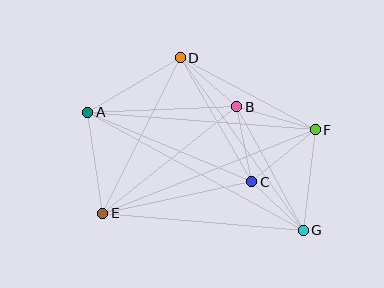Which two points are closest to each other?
Points C and G are closest to each other.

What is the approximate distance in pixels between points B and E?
The distance between B and E is approximately 171 pixels.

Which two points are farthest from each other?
Points A and G are farthest from each other.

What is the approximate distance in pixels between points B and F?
The distance between B and F is approximately 82 pixels.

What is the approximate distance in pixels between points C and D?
The distance between C and D is approximately 143 pixels.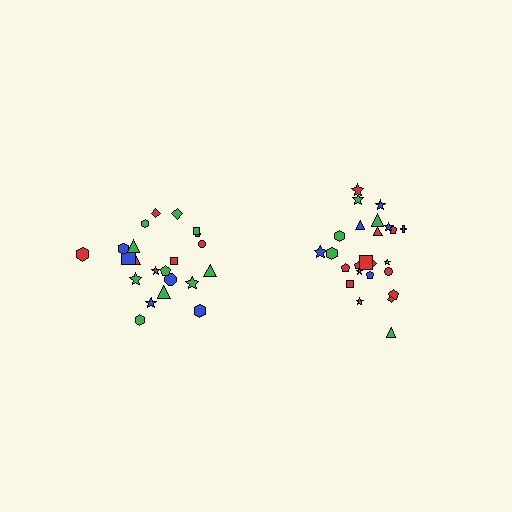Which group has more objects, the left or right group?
The right group.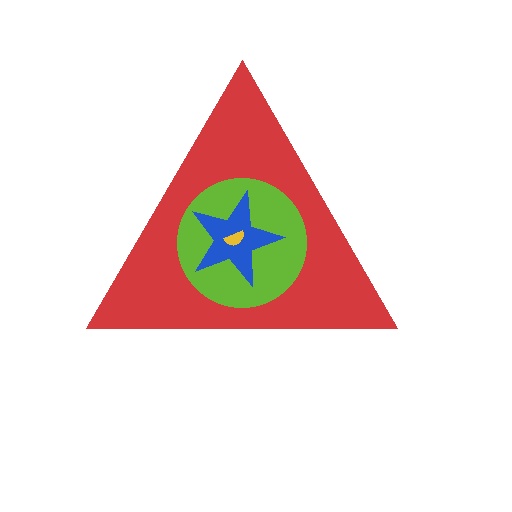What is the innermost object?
The yellow semicircle.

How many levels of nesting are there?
4.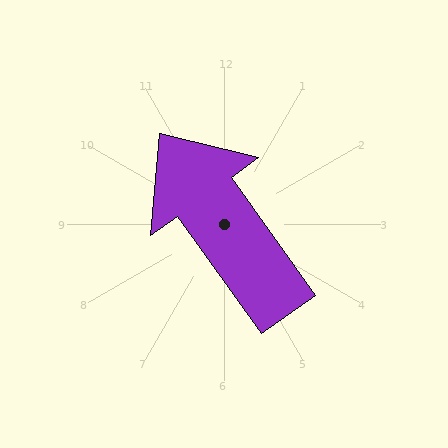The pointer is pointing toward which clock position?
Roughly 11 o'clock.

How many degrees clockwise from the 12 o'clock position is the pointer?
Approximately 324 degrees.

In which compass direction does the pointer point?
Northwest.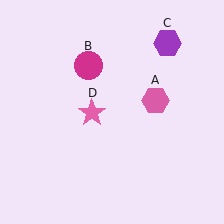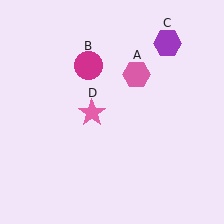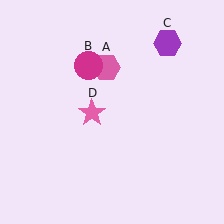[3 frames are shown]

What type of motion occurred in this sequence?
The pink hexagon (object A) rotated counterclockwise around the center of the scene.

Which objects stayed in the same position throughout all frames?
Magenta circle (object B) and purple hexagon (object C) and pink star (object D) remained stationary.